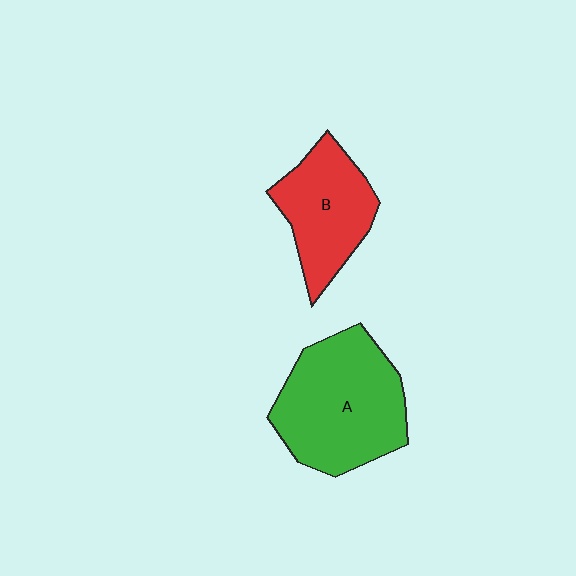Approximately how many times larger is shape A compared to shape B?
Approximately 1.5 times.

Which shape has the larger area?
Shape A (green).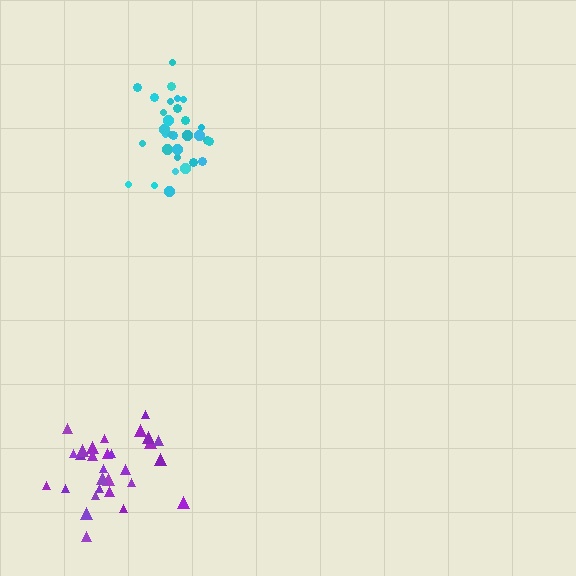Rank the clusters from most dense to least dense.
cyan, purple.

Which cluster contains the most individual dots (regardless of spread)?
Cyan (31).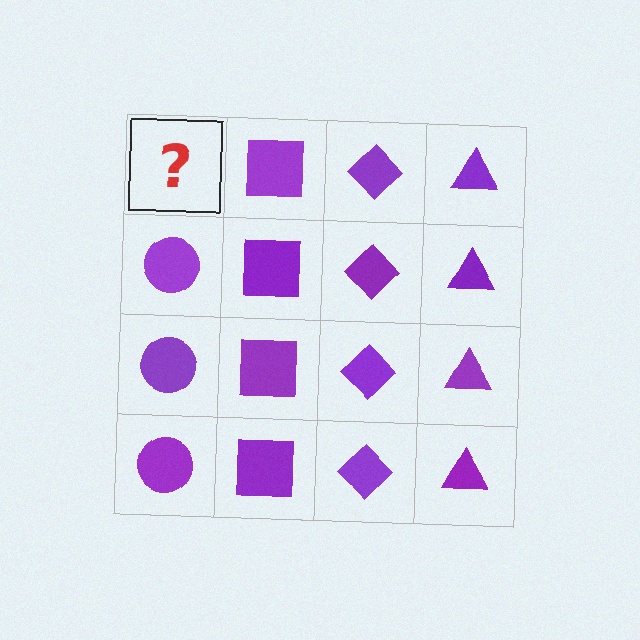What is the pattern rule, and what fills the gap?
The rule is that each column has a consistent shape. The gap should be filled with a purple circle.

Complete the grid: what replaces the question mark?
The question mark should be replaced with a purple circle.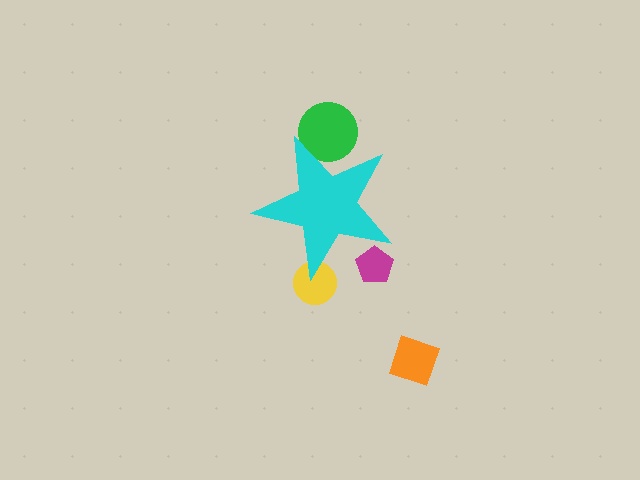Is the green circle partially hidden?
Yes, the green circle is partially hidden behind the cyan star.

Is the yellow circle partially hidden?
Yes, the yellow circle is partially hidden behind the cyan star.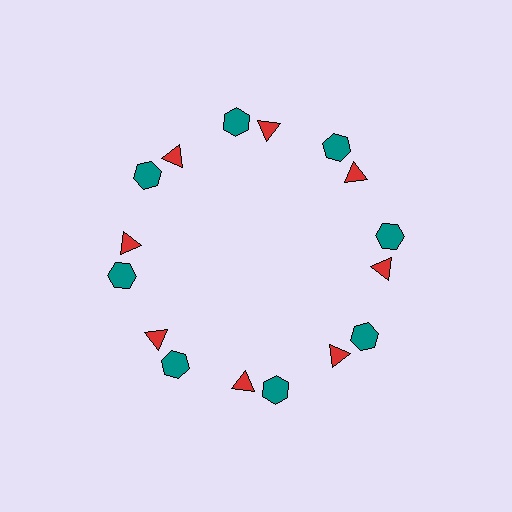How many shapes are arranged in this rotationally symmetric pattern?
There are 16 shapes, arranged in 8 groups of 2.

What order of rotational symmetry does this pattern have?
This pattern has 8-fold rotational symmetry.